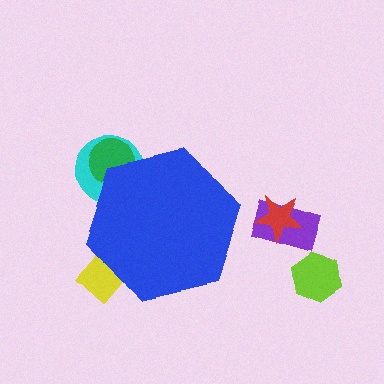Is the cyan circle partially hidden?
Yes, the cyan circle is partially hidden behind the blue hexagon.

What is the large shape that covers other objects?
A blue hexagon.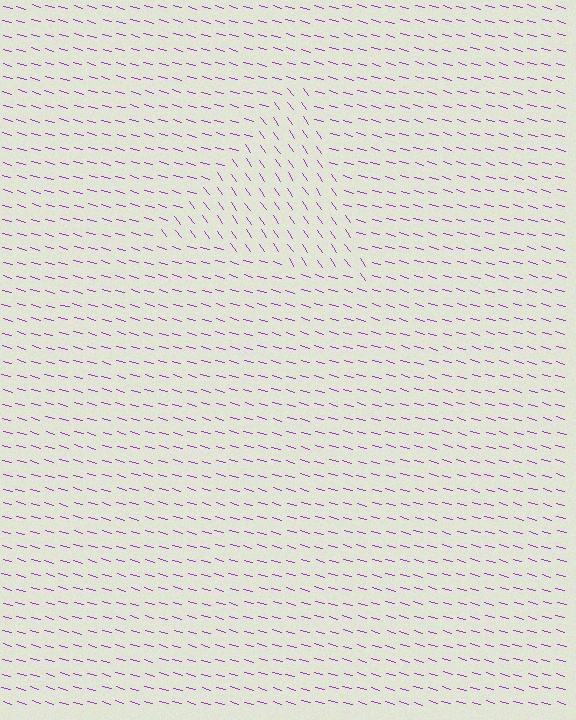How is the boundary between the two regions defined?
The boundary is defined purely by a change in line orientation (approximately 40 degrees difference). All lines are the same color and thickness.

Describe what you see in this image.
The image is filled with small purple line segments. A triangle region in the image has lines oriented differently from the surrounding lines, creating a visible texture boundary.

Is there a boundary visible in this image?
Yes, there is a texture boundary formed by a change in line orientation.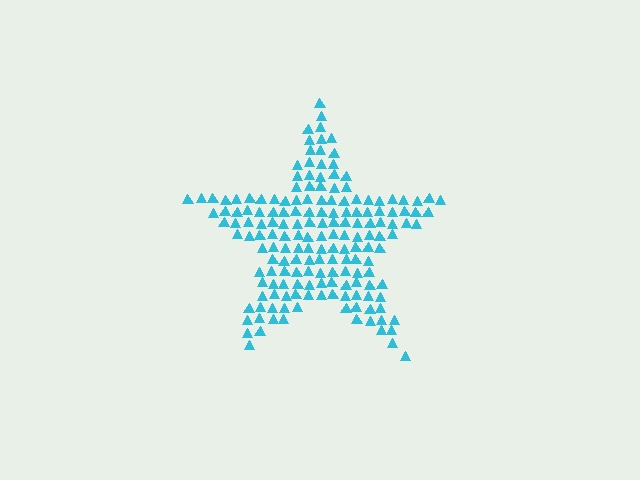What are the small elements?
The small elements are triangles.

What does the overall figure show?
The overall figure shows a star.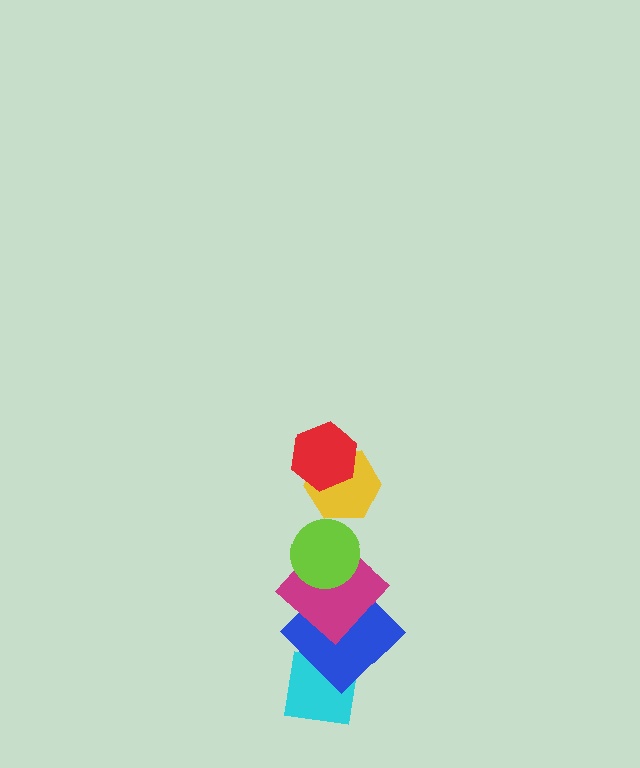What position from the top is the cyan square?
The cyan square is 6th from the top.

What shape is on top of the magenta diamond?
The lime circle is on top of the magenta diamond.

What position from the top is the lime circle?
The lime circle is 3rd from the top.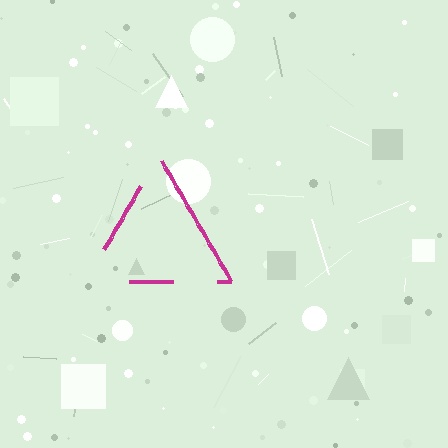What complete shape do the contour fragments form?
The contour fragments form a triangle.